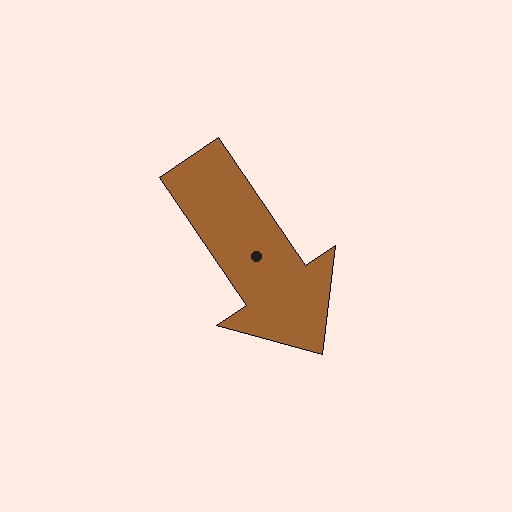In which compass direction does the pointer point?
Southeast.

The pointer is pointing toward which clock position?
Roughly 5 o'clock.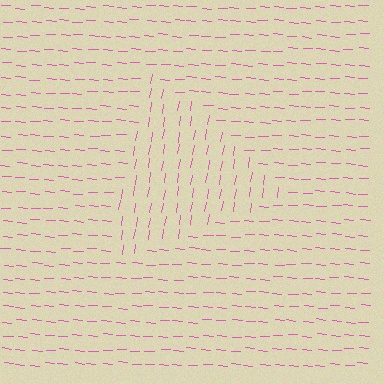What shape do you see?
I see a triangle.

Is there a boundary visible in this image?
Yes, there is a texture boundary formed by a change in line orientation.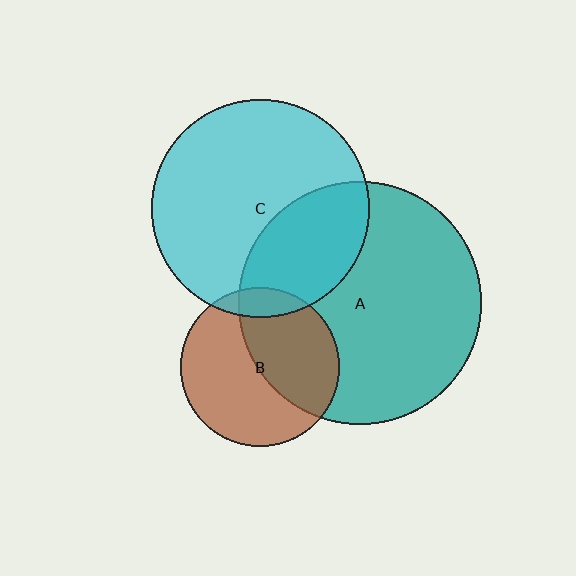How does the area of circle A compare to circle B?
Approximately 2.3 times.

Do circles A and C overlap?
Yes.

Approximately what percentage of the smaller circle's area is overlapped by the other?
Approximately 30%.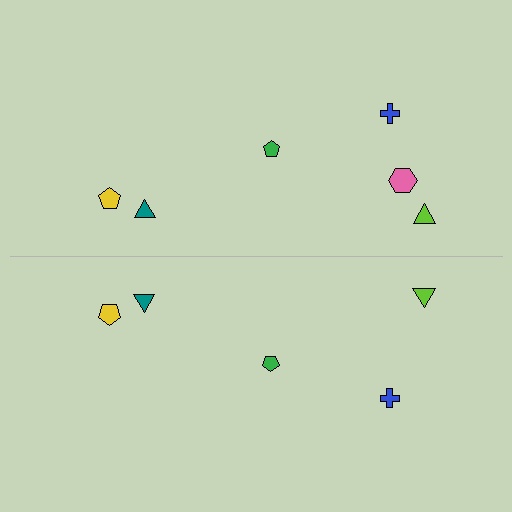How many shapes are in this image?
There are 11 shapes in this image.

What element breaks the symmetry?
A pink hexagon is missing from the bottom side.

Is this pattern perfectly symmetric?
No, the pattern is not perfectly symmetric. A pink hexagon is missing from the bottom side.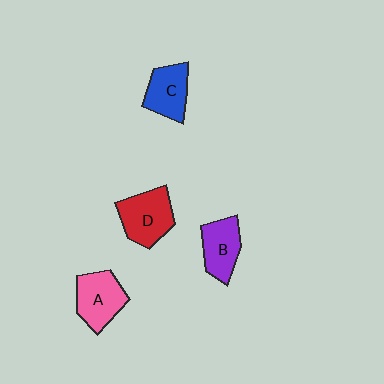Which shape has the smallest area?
Shape C (blue).